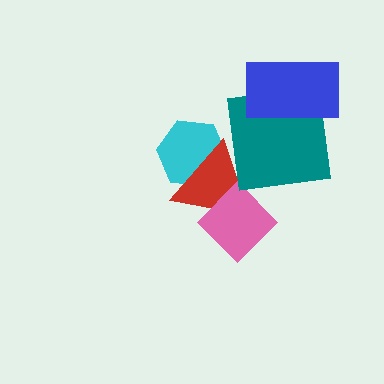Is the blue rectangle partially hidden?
No, no other shape covers it.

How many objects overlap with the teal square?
2 objects overlap with the teal square.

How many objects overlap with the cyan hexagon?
1 object overlaps with the cyan hexagon.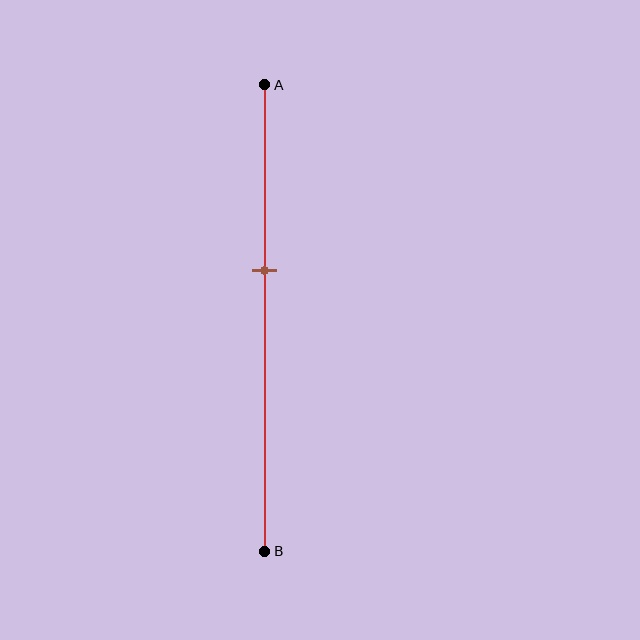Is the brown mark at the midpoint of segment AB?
No, the mark is at about 40% from A, not at the 50% midpoint.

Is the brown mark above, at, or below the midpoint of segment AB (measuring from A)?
The brown mark is above the midpoint of segment AB.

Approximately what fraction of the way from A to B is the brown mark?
The brown mark is approximately 40% of the way from A to B.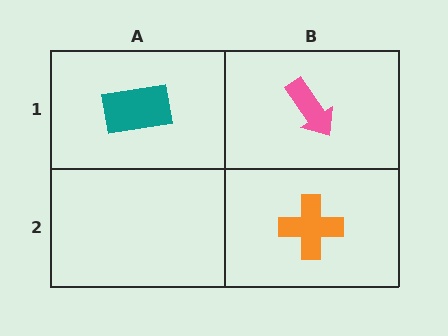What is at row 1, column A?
A teal rectangle.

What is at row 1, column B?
A pink arrow.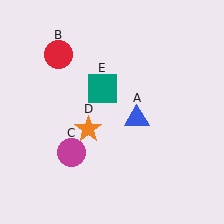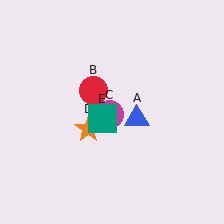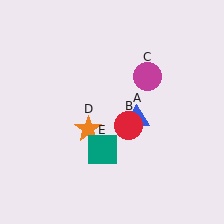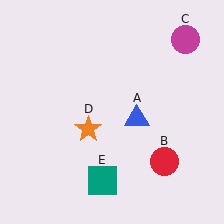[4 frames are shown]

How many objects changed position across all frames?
3 objects changed position: red circle (object B), magenta circle (object C), teal square (object E).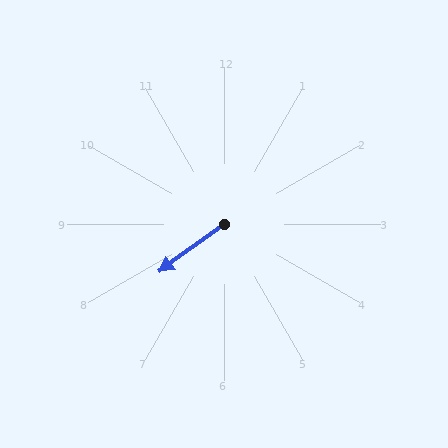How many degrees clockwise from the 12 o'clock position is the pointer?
Approximately 234 degrees.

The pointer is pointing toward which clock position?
Roughly 8 o'clock.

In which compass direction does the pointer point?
Southwest.